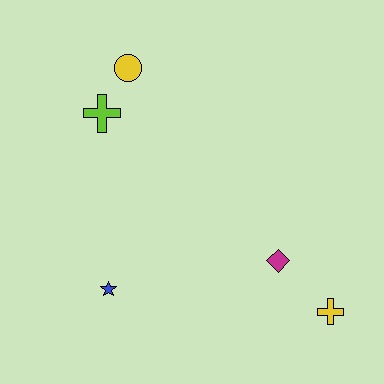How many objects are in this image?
There are 5 objects.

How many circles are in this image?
There is 1 circle.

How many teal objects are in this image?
There are no teal objects.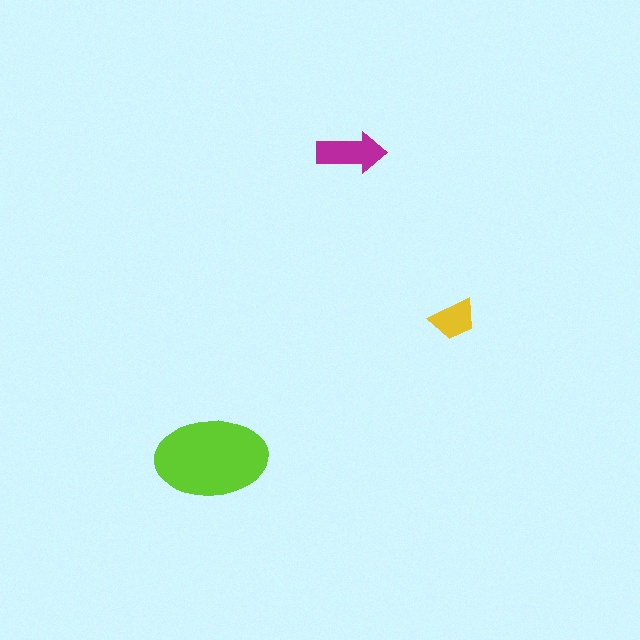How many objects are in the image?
There are 3 objects in the image.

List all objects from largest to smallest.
The lime ellipse, the magenta arrow, the yellow trapezoid.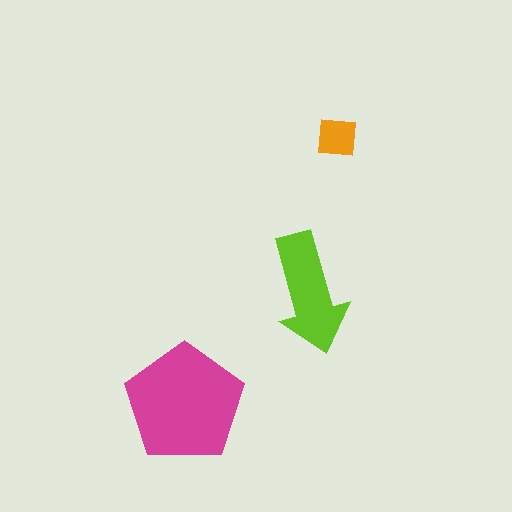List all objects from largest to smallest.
The magenta pentagon, the lime arrow, the orange square.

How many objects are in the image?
There are 3 objects in the image.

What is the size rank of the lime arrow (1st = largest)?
2nd.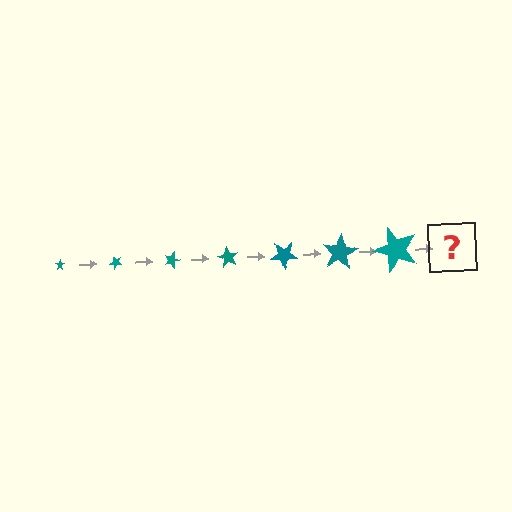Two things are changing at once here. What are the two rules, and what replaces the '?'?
The two rules are that the star grows larger each step and it rotates 45 degrees each step. The '?' should be a star, larger than the previous one and rotated 315 degrees from the start.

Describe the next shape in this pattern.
It should be a star, larger than the previous one and rotated 315 degrees from the start.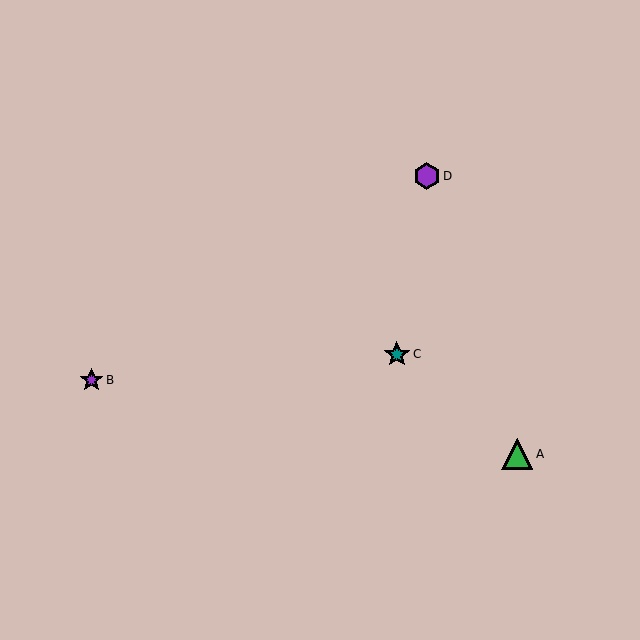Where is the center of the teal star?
The center of the teal star is at (397, 354).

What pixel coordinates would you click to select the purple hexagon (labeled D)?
Click at (427, 176) to select the purple hexagon D.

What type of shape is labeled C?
Shape C is a teal star.